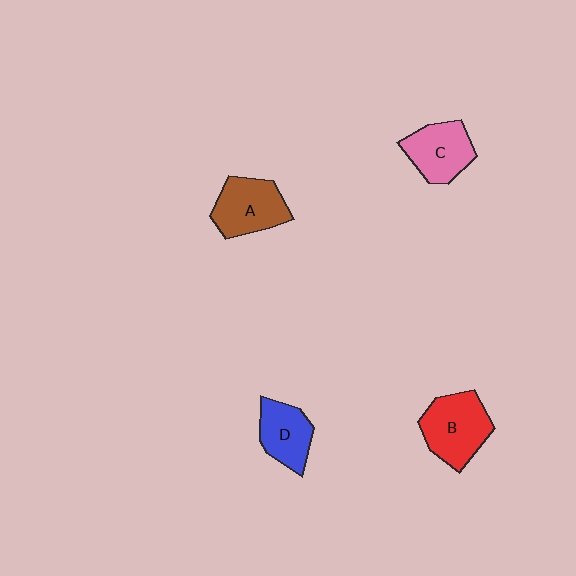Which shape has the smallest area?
Shape D (blue).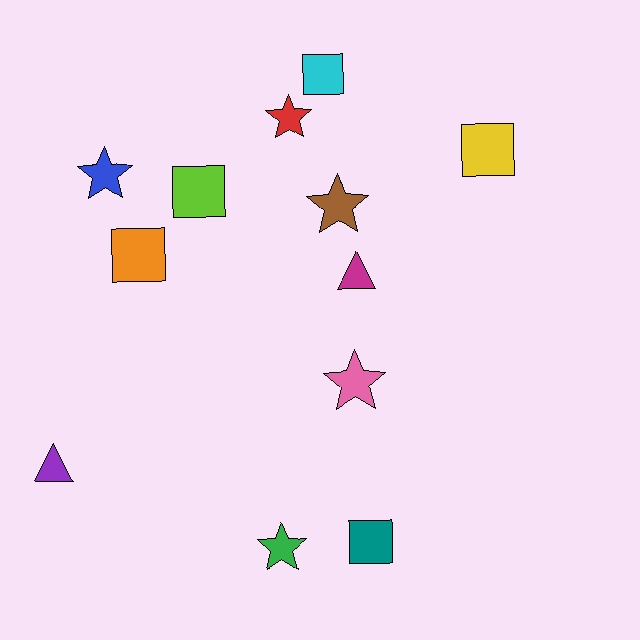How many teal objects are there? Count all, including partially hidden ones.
There is 1 teal object.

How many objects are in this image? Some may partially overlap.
There are 12 objects.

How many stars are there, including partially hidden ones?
There are 5 stars.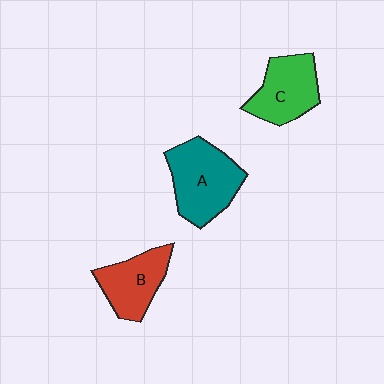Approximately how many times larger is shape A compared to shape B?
Approximately 1.4 times.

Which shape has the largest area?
Shape A (teal).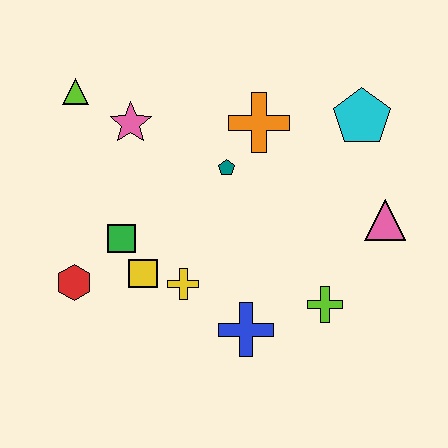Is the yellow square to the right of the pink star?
Yes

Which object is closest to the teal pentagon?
The orange cross is closest to the teal pentagon.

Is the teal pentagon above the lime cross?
Yes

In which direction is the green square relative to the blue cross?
The green square is to the left of the blue cross.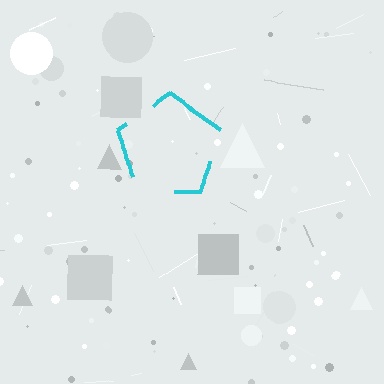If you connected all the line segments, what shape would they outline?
They would outline a pentagon.